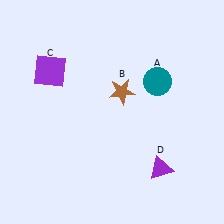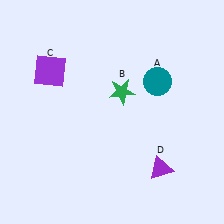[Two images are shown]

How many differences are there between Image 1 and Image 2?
There is 1 difference between the two images.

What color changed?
The star (B) changed from brown in Image 1 to green in Image 2.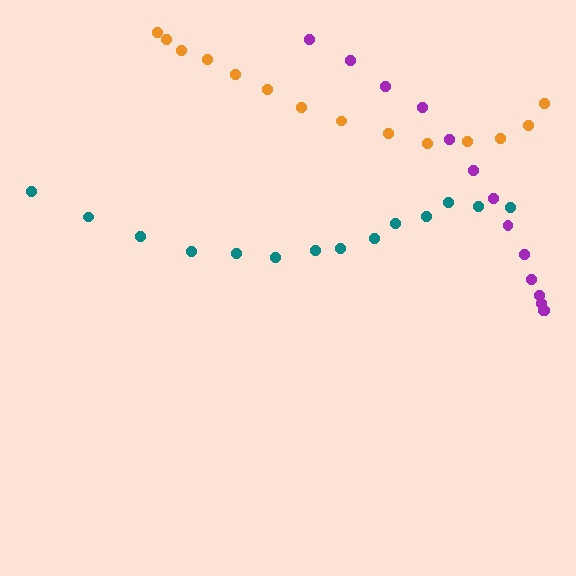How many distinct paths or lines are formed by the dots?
There are 3 distinct paths.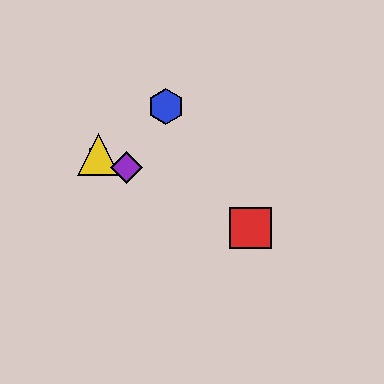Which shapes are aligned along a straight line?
The red square, the green hexagon, the yellow triangle, the purple diamond are aligned along a straight line.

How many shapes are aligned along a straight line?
4 shapes (the red square, the green hexagon, the yellow triangle, the purple diamond) are aligned along a straight line.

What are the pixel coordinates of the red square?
The red square is at (251, 228).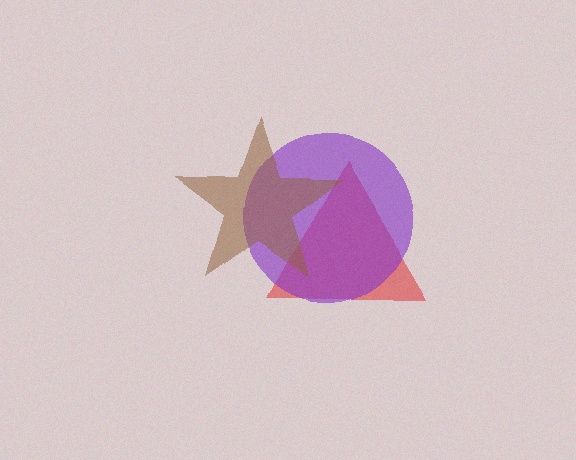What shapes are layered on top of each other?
The layered shapes are: a red triangle, a purple circle, a brown star.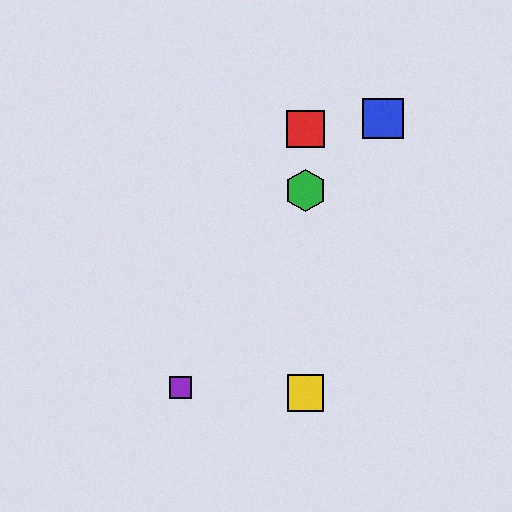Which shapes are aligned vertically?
The red square, the green hexagon, the yellow square are aligned vertically.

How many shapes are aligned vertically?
3 shapes (the red square, the green hexagon, the yellow square) are aligned vertically.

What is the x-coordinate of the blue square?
The blue square is at x≈383.